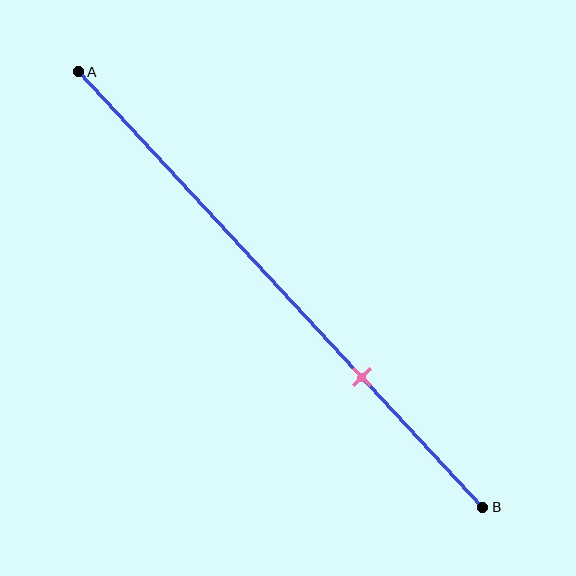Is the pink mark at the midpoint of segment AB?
No, the mark is at about 70% from A, not at the 50% midpoint.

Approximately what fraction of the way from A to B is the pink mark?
The pink mark is approximately 70% of the way from A to B.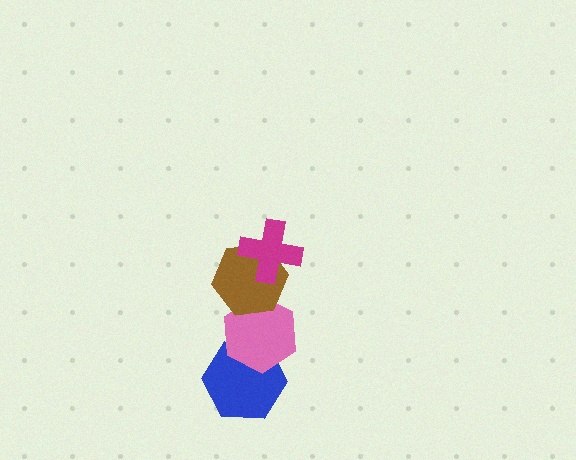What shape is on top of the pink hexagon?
The brown hexagon is on top of the pink hexagon.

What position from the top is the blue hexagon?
The blue hexagon is 4th from the top.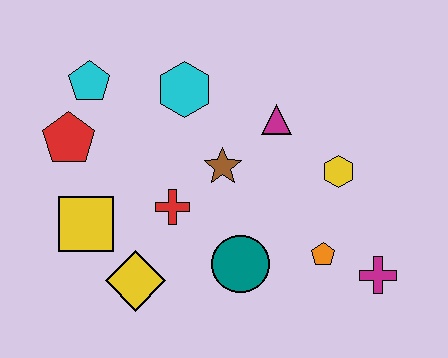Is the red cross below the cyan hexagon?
Yes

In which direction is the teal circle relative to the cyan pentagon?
The teal circle is below the cyan pentagon.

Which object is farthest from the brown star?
The magenta cross is farthest from the brown star.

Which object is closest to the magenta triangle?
The brown star is closest to the magenta triangle.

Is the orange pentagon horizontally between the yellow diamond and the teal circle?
No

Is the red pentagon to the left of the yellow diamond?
Yes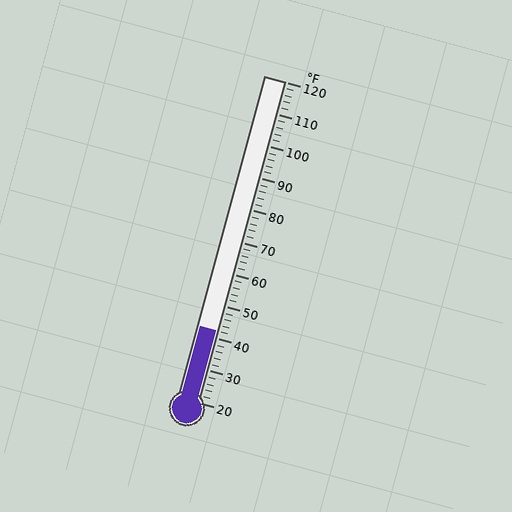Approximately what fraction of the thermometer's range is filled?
The thermometer is filled to approximately 20% of its range.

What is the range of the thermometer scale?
The thermometer scale ranges from 20°F to 120°F.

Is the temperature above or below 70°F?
The temperature is below 70°F.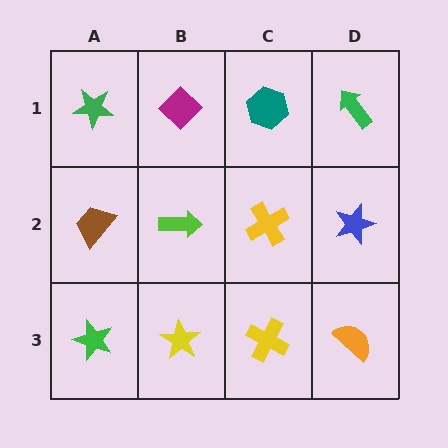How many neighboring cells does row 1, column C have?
3.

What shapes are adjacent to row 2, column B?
A magenta diamond (row 1, column B), a yellow star (row 3, column B), a brown trapezoid (row 2, column A), a yellow cross (row 2, column C).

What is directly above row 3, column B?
A lime arrow.